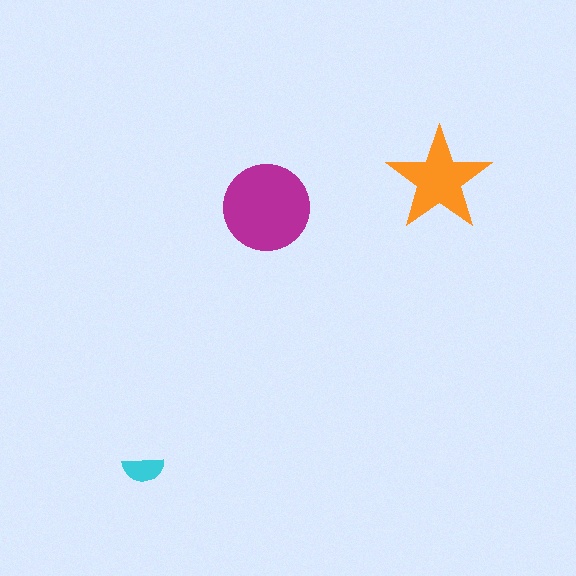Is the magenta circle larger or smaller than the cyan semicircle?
Larger.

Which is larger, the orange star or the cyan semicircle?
The orange star.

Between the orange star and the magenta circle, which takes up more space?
The magenta circle.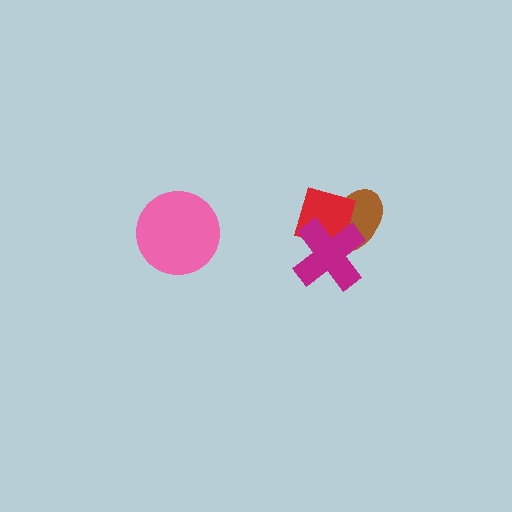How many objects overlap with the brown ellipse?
2 objects overlap with the brown ellipse.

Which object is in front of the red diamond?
The magenta cross is in front of the red diamond.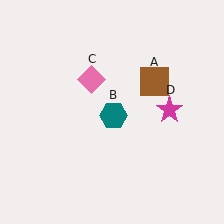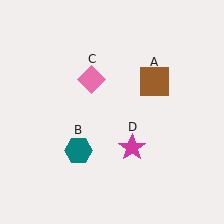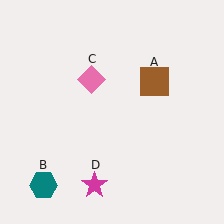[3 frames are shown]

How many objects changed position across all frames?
2 objects changed position: teal hexagon (object B), magenta star (object D).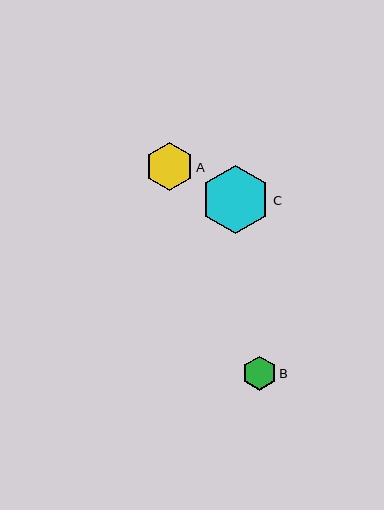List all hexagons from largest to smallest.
From largest to smallest: C, A, B.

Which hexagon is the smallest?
Hexagon B is the smallest with a size of approximately 34 pixels.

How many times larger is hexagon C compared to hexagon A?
Hexagon C is approximately 1.4 times the size of hexagon A.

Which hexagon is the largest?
Hexagon C is the largest with a size of approximately 69 pixels.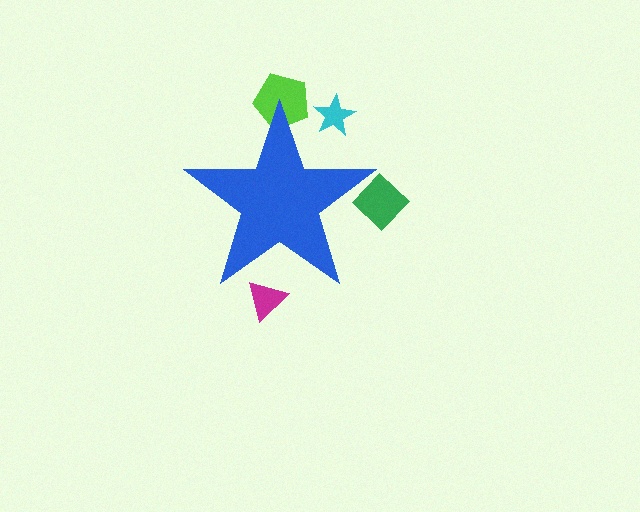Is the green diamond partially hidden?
Yes, the green diamond is partially hidden behind the blue star.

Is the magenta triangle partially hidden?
Yes, the magenta triangle is partially hidden behind the blue star.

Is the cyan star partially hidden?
Yes, the cyan star is partially hidden behind the blue star.